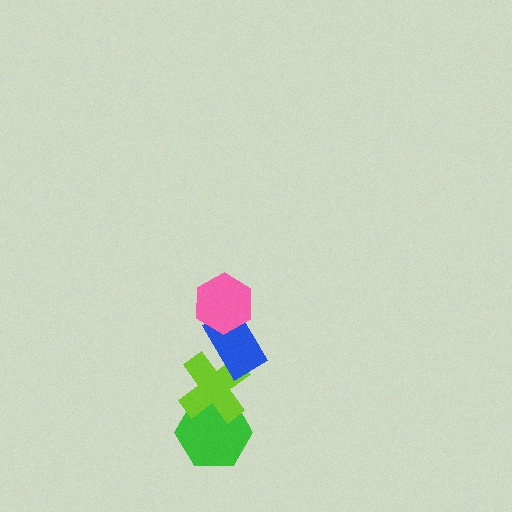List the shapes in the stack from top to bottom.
From top to bottom: the pink hexagon, the blue rectangle, the lime cross, the green hexagon.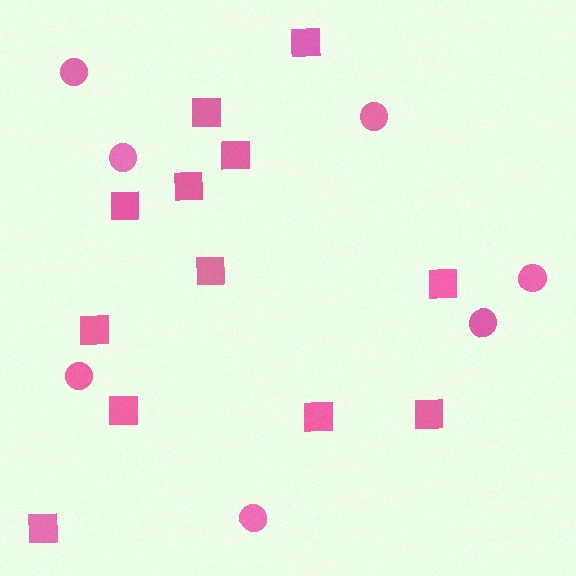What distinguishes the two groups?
There are 2 groups: one group of circles (7) and one group of squares (12).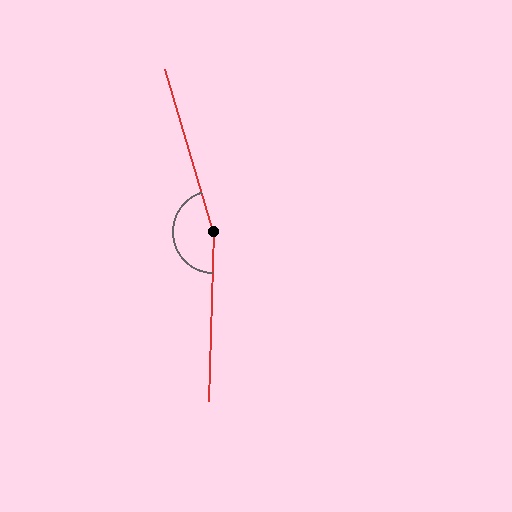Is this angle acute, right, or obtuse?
It is obtuse.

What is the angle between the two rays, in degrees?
Approximately 162 degrees.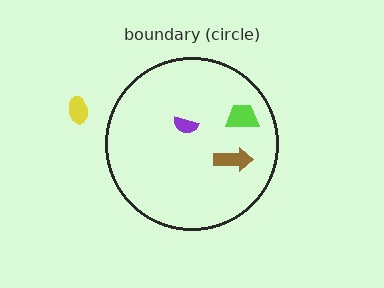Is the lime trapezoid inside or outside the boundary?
Inside.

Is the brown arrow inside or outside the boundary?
Inside.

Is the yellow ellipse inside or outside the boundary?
Outside.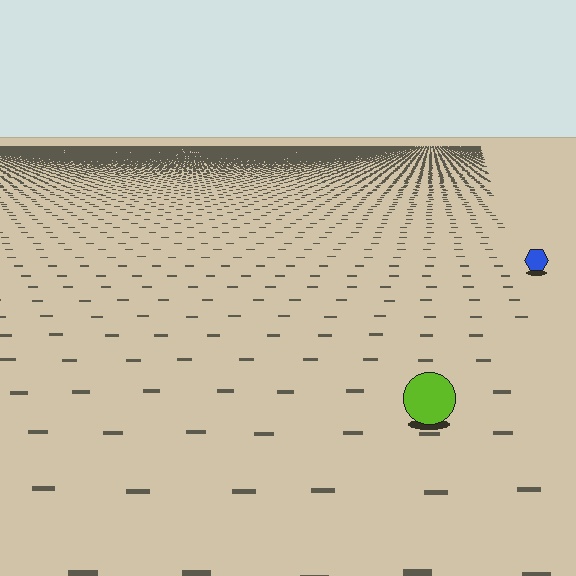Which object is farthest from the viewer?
The blue hexagon is farthest from the viewer. It appears smaller and the ground texture around it is denser.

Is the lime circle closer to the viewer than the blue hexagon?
Yes. The lime circle is closer — you can tell from the texture gradient: the ground texture is coarser near it.